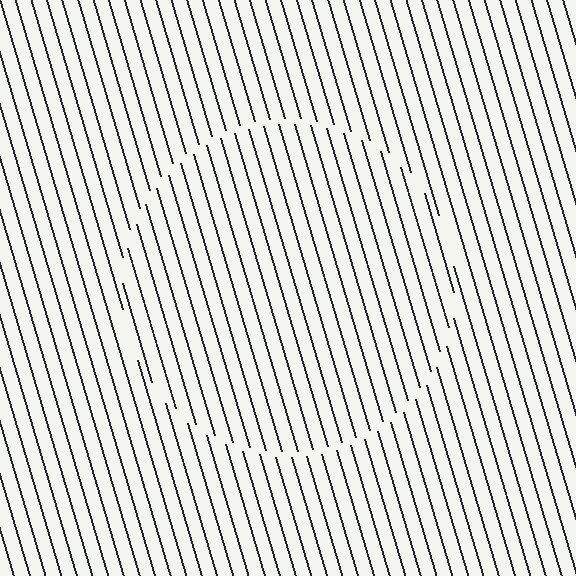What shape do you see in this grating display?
An illusory circle. The interior of the shape contains the same grating, shifted by half a period — the contour is defined by the phase discontinuity where line-ends from the inner and outer gratings abut.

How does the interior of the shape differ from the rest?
The interior of the shape contains the same grating, shifted by half a period — the contour is defined by the phase discontinuity where line-ends from the inner and outer gratings abut.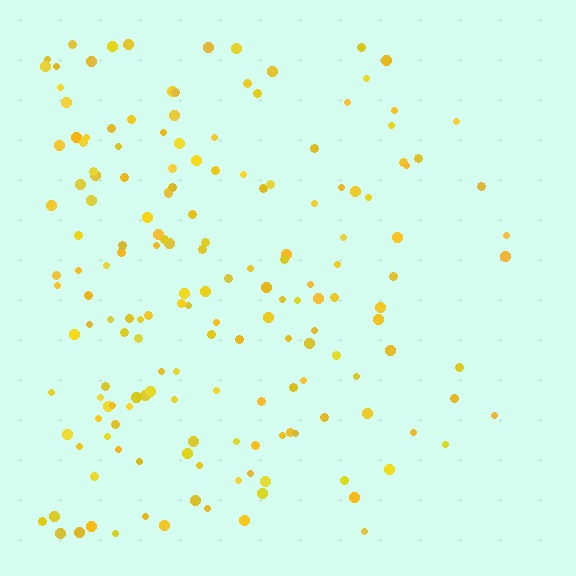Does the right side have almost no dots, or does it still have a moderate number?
Still a moderate number, just noticeably fewer than the left.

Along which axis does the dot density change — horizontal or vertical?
Horizontal.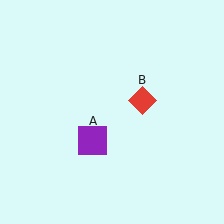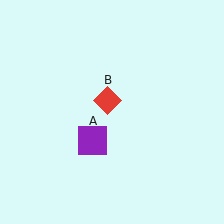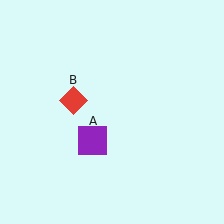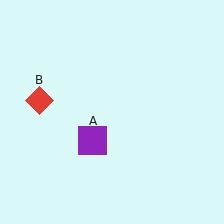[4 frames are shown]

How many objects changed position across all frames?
1 object changed position: red diamond (object B).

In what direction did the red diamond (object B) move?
The red diamond (object B) moved left.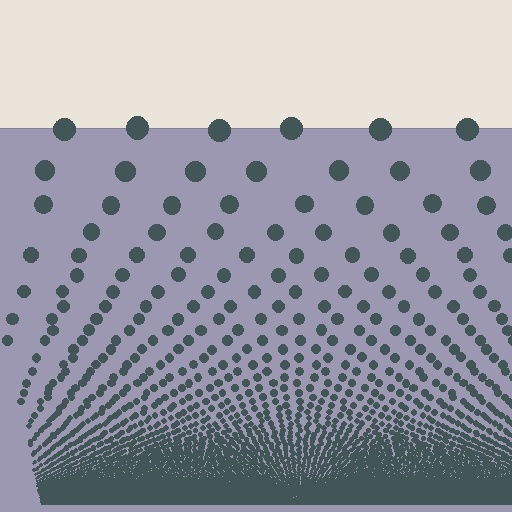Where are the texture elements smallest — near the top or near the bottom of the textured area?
Near the bottom.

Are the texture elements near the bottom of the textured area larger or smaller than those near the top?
Smaller. The gradient is inverted — elements near the bottom are smaller and denser.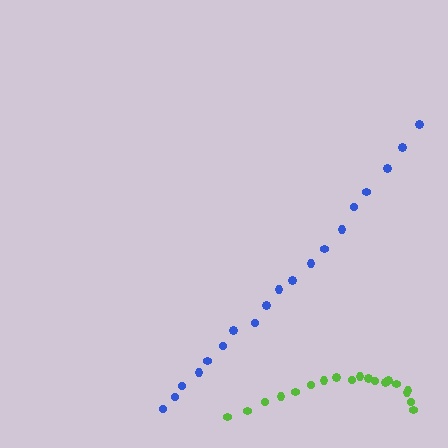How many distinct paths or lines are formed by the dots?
There are 2 distinct paths.